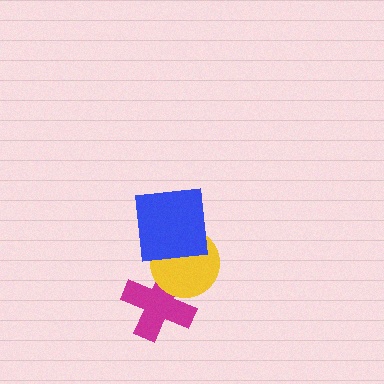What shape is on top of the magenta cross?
The yellow circle is on top of the magenta cross.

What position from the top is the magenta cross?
The magenta cross is 3rd from the top.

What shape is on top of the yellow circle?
The blue square is on top of the yellow circle.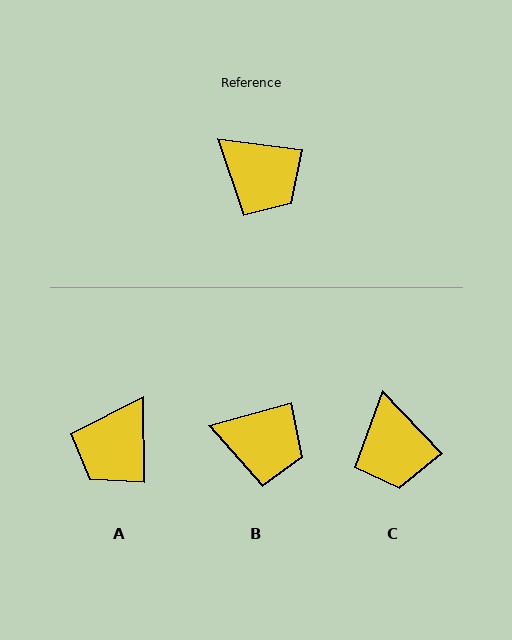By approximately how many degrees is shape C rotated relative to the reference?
Approximately 39 degrees clockwise.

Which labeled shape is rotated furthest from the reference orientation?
A, about 82 degrees away.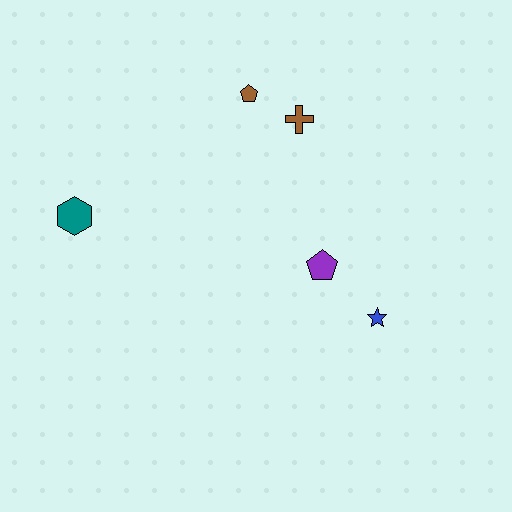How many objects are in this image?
There are 5 objects.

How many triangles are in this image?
There are no triangles.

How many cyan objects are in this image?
There are no cyan objects.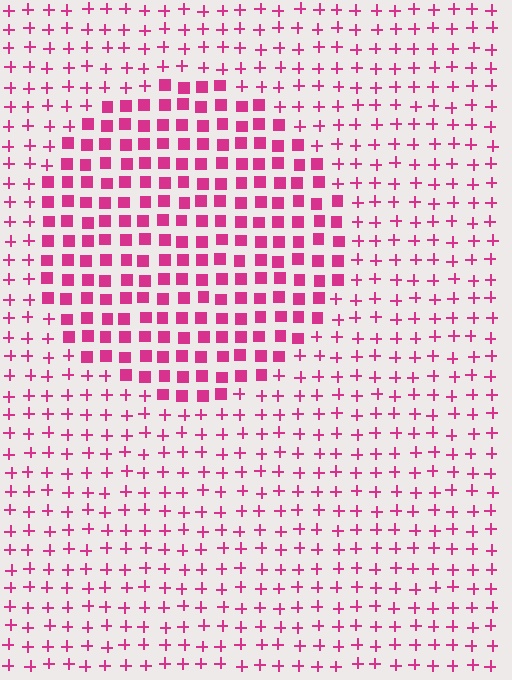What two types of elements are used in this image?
The image uses squares inside the circle region and plus signs outside it.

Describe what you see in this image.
The image is filled with small magenta elements arranged in a uniform grid. A circle-shaped region contains squares, while the surrounding area contains plus signs. The boundary is defined purely by the change in element shape.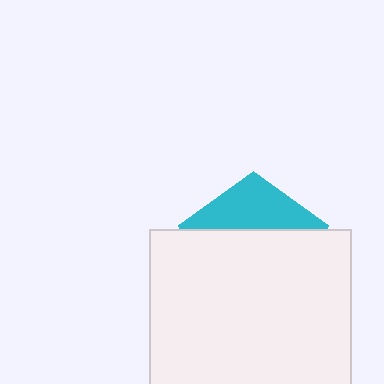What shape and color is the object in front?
The object in front is a white square.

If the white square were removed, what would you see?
You would see the complete cyan pentagon.